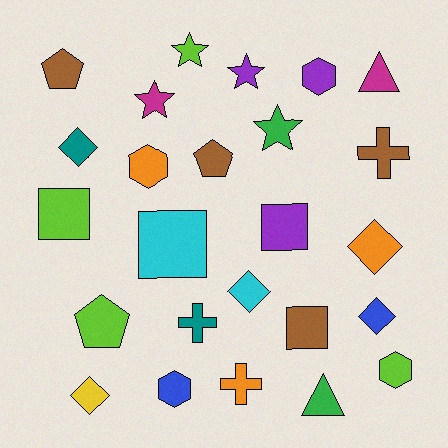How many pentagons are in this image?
There are 3 pentagons.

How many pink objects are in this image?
There are no pink objects.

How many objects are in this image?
There are 25 objects.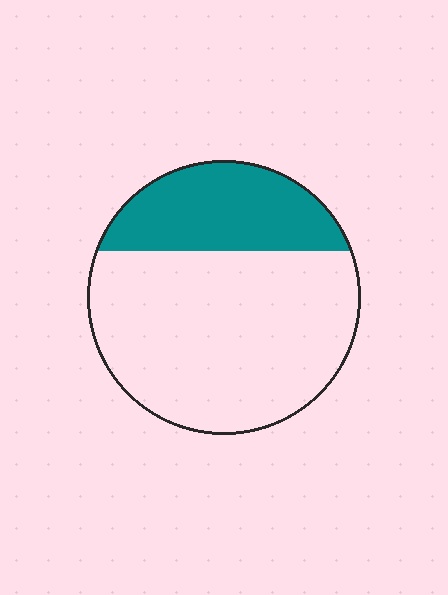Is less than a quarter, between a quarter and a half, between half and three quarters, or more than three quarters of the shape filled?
Between a quarter and a half.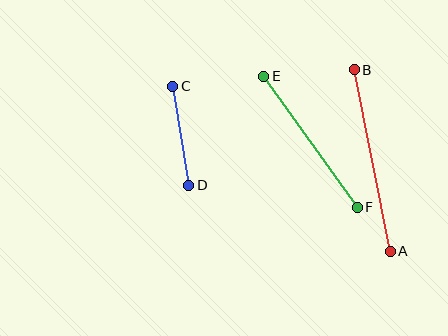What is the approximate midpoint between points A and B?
The midpoint is at approximately (372, 160) pixels.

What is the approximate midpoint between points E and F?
The midpoint is at approximately (310, 142) pixels.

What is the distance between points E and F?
The distance is approximately 161 pixels.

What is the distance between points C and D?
The distance is approximately 100 pixels.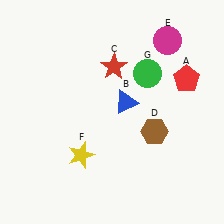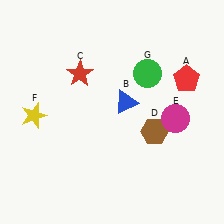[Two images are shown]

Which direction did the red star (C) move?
The red star (C) moved left.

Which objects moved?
The objects that moved are: the red star (C), the magenta circle (E), the yellow star (F).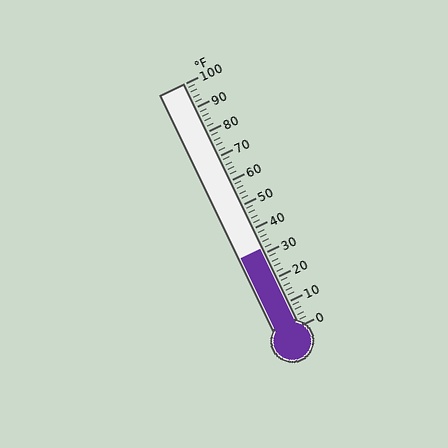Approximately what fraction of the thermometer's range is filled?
The thermometer is filled to approximately 30% of its range.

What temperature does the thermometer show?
The thermometer shows approximately 32°F.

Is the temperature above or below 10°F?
The temperature is above 10°F.